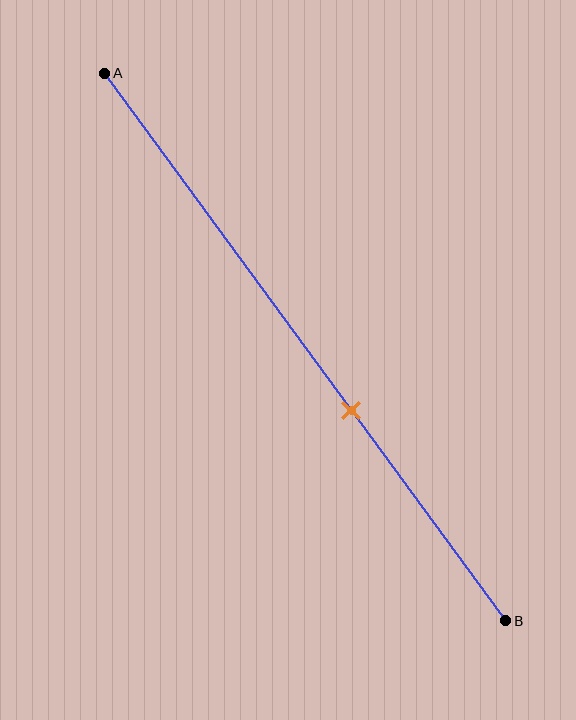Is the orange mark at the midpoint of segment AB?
No, the mark is at about 60% from A, not at the 50% midpoint.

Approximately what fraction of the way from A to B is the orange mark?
The orange mark is approximately 60% of the way from A to B.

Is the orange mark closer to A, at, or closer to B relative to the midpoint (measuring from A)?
The orange mark is closer to point B than the midpoint of segment AB.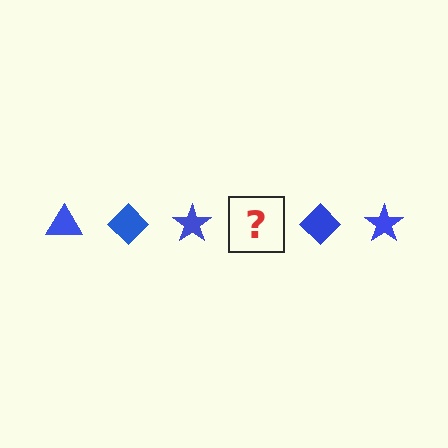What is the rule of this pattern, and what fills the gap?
The rule is that the pattern cycles through triangle, diamond, star shapes in blue. The gap should be filled with a blue triangle.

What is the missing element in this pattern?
The missing element is a blue triangle.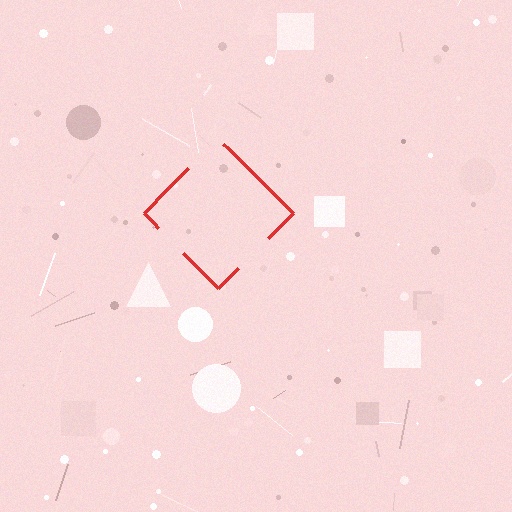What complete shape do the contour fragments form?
The contour fragments form a diamond.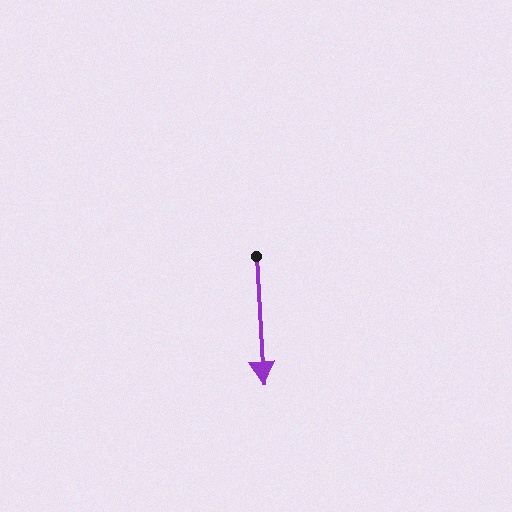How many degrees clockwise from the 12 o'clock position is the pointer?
Approximately 177 degrees.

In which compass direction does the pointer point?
South.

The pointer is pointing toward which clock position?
Roughly 6 o'clock.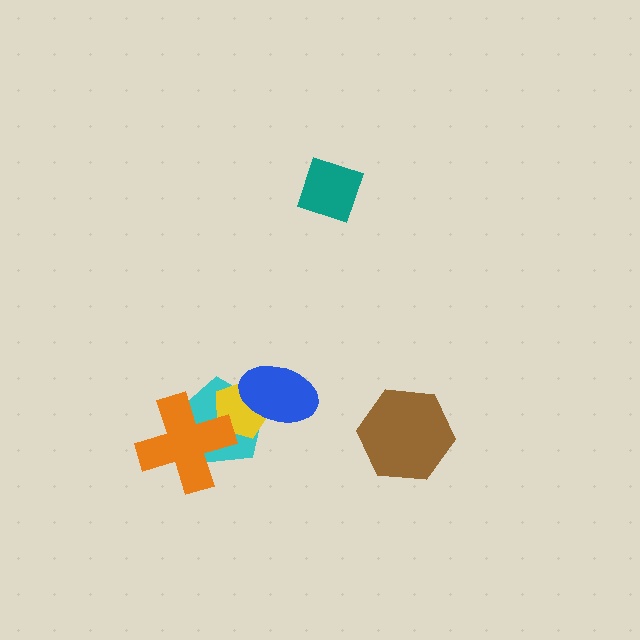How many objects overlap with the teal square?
0 objects overlap with the teal square.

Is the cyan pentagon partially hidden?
Yes, it is partially covered by another shape.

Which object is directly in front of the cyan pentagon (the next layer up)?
The yellow pentagon is directly in front of the cyan pentagon.